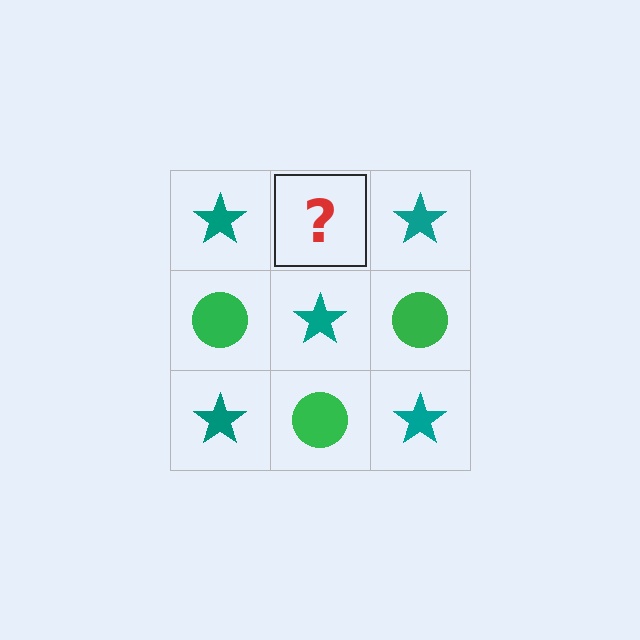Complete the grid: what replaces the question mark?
The question mark should be replaced with a green circle.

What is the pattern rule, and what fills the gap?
The rule is that it alternates teal star and green circle in a checkerboard pattern. The gap should be filled with a green circle.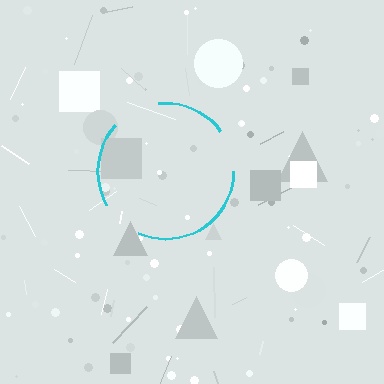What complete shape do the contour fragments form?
The contour fragments form a circle.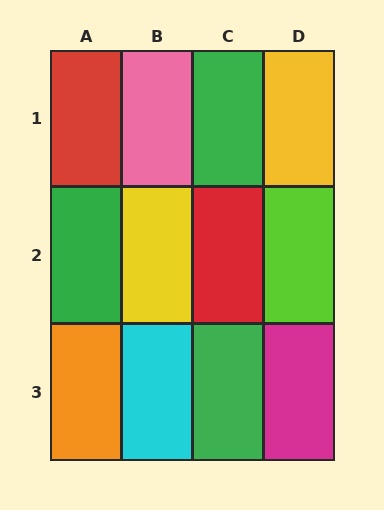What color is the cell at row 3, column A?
Orange.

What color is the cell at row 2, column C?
Red.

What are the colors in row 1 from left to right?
Red, pink, green, yellow.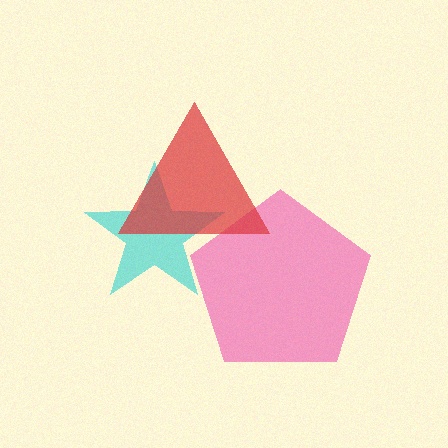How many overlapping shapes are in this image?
There are 3 overlapping shapes in the image.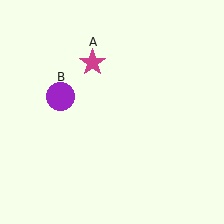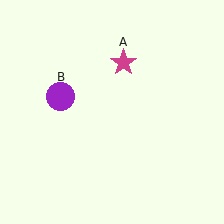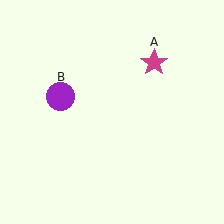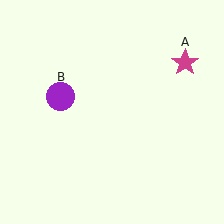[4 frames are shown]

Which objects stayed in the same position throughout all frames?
Purple circle (object B) remained stationary.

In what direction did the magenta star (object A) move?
The magenta star (object A) moved right.